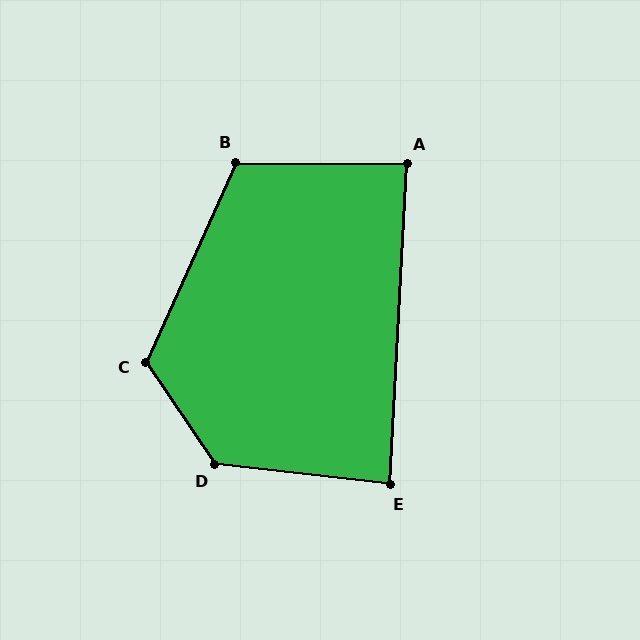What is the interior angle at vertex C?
Approximately 122 degrees (obtuse).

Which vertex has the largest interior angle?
D, at approximately 130 degrees.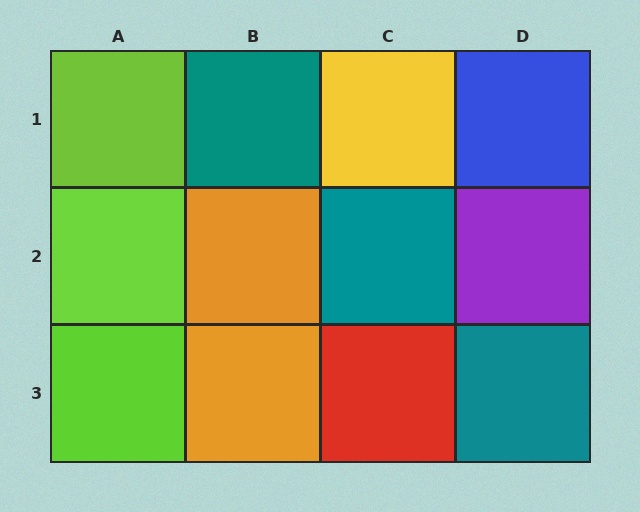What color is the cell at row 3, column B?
Orange.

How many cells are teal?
3 cells are teal.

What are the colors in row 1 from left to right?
Lime, teal, yellow, blue.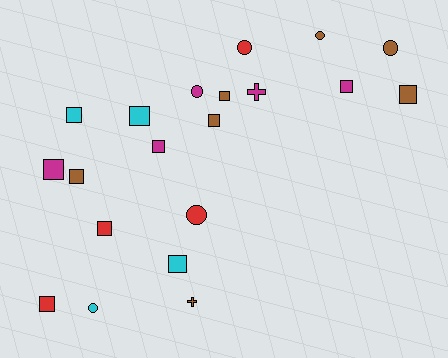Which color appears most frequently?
Brown, with 7 objects.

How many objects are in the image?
There are 20 objects.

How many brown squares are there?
There are 4 brown squares.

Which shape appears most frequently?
Square, with 12 objects.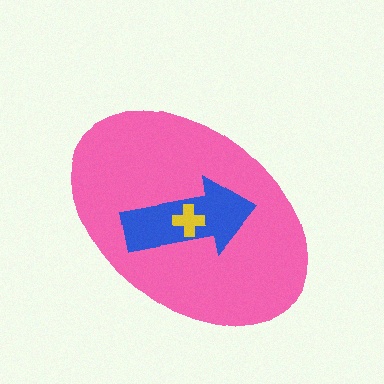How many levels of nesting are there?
3.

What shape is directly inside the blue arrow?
The yellow cross.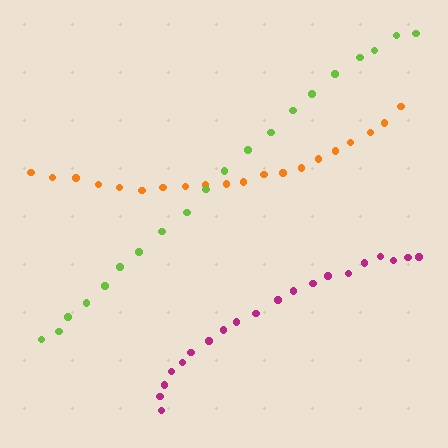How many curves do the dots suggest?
There are 3 distinct paths.